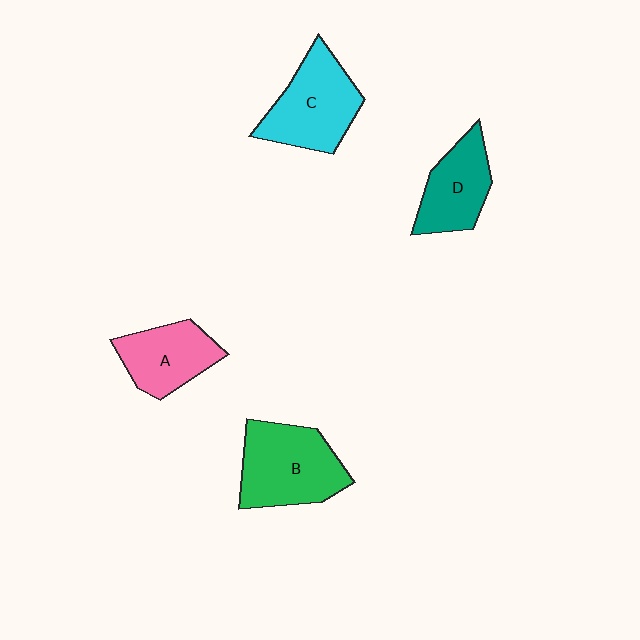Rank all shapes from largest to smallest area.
From largest to smallest: B (green), C (cyan), A (pink), D (teal).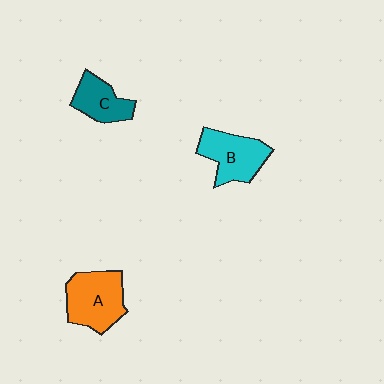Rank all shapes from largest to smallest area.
From largest to smallest: A (orange), B (cyan), C (teal).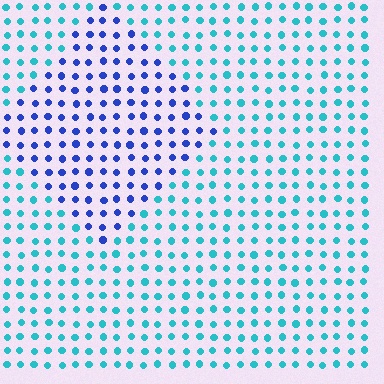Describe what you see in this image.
The image is filled with small cyan elements in a uniform arrangement. A diamond-shaped region is visible where the elements are tinted to a slightly different hue, forming a subtle color boundary.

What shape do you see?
I see a diamond.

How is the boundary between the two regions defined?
The boundary is defined purely by a slight shift in hue (about 48 degrees). Spacing, size, and orientation are identical on both sides.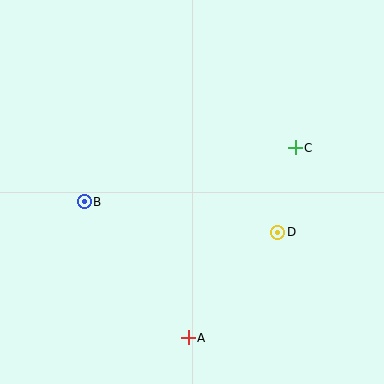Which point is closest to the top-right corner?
Point C is closest to the top-right corner.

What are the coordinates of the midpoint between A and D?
The midpoint between A and D is at (233, 285).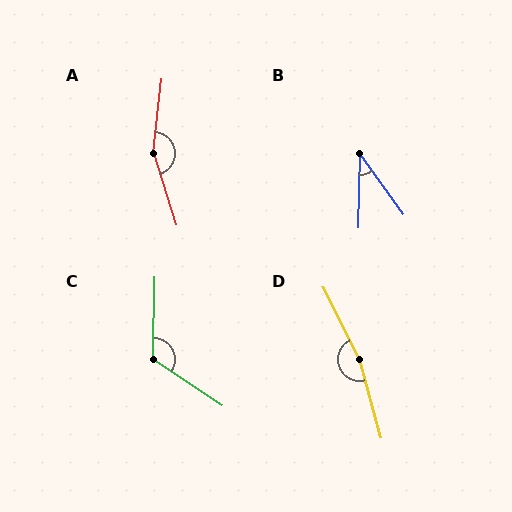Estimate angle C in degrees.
Approximately 122 degrees.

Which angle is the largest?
D, at approximately 168 degrees.